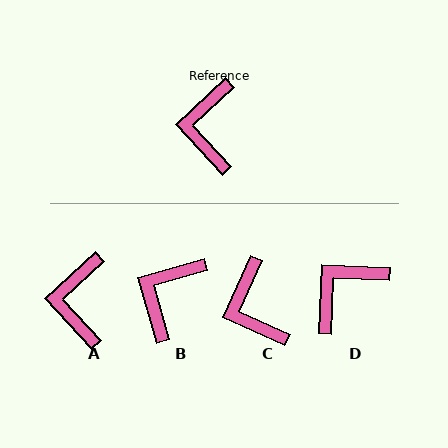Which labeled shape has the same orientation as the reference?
A.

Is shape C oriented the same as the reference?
No, it is off by about 23 degrees.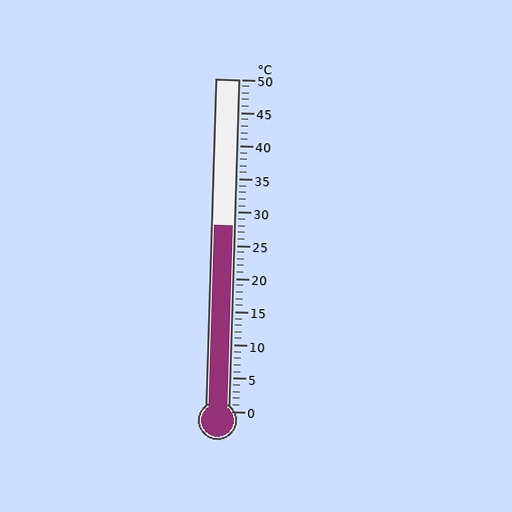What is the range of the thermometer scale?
The thermometer scale ranges from 0°C to 50°C.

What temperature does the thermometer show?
The thermometer shows approximately 28°C.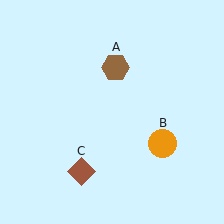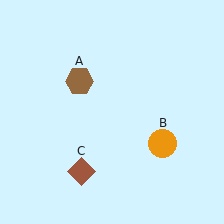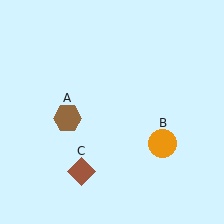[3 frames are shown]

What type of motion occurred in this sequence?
The brown hexagon (object A) rotated counterclockwise around the center of the scene.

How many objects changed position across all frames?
1 object changed position: brown hexagon (object A).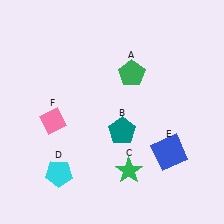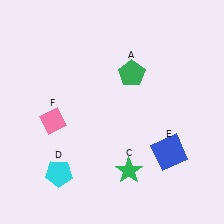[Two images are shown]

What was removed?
The teal pentagon (B) was removed in Image 2.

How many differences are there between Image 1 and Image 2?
There is 1 difference between the two images.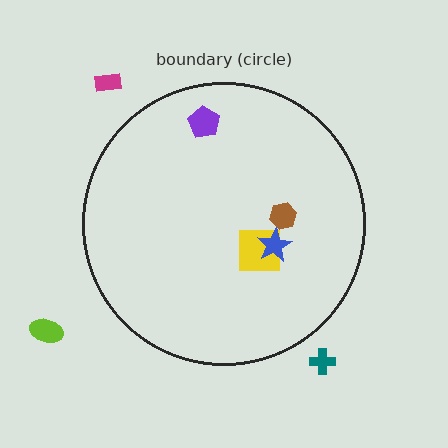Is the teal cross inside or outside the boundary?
Outside.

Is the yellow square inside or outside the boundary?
Inside.